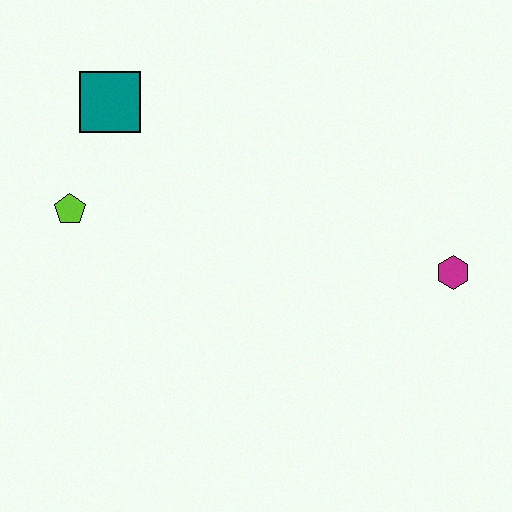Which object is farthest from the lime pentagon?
The magenta hexagon is farthest from the lime pentagon.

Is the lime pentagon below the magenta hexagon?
No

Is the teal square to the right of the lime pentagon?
Yes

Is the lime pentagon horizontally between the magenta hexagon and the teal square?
No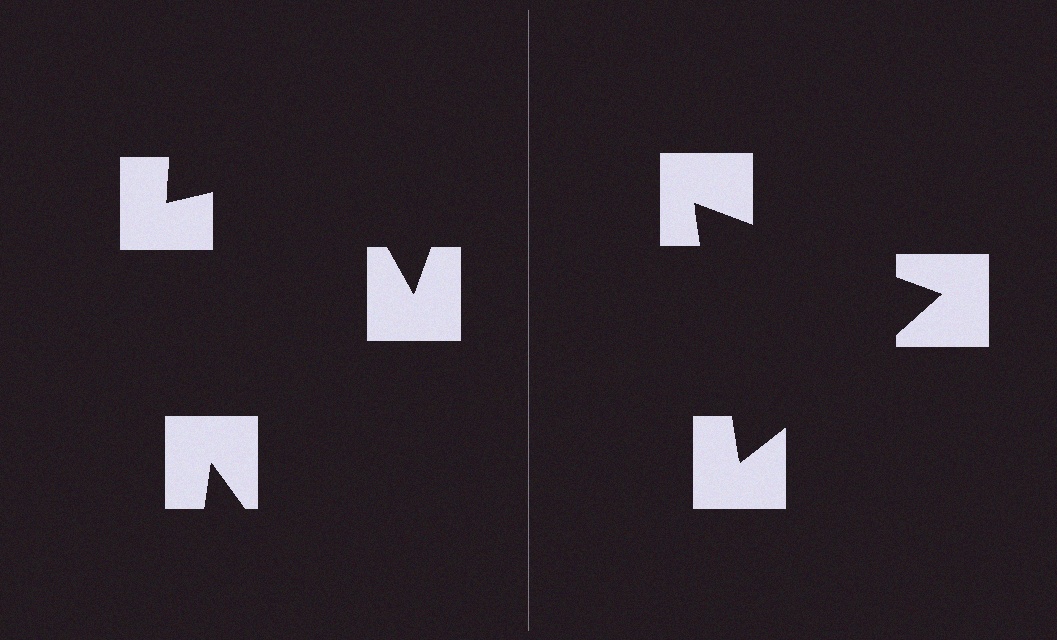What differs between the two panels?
The notched squares are positioned identically on both sides; only the wedge orientations differ. On the right they align to a triangle; on the left they are misaligned.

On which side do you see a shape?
An illusory triangle appears on the right side. On the left side the wedge cuts are rotated, so no coherent shape forms.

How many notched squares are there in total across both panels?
6 — 3 on each side.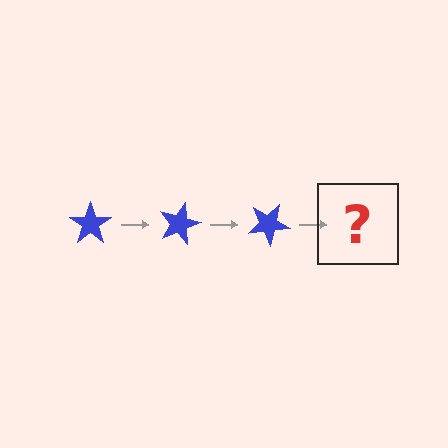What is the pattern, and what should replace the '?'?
The pattern is that the star rotates 15 degrees each step. The '?' should be a blue star rotated 45 degrees.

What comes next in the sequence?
The next element should be a blue star rotated 45 degrees.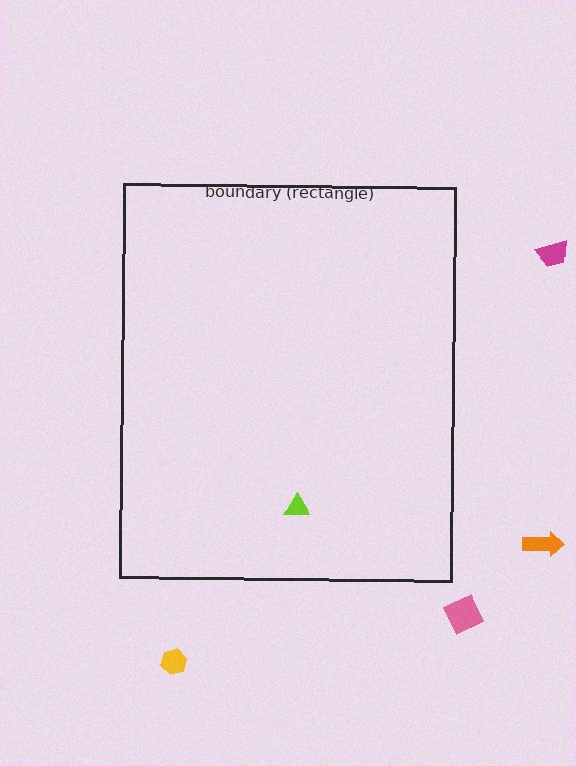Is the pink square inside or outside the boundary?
Outside.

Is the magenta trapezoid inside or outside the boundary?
Outside.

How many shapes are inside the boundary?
1 inside, 4 outside.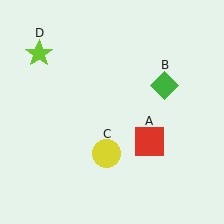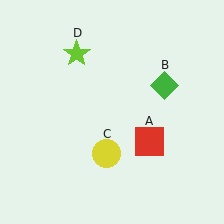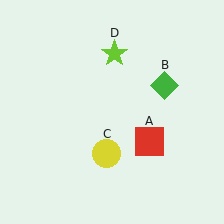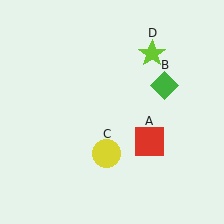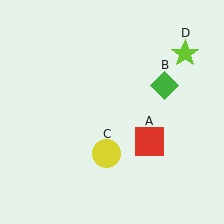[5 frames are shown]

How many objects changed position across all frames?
1 object changed position: lime star (object D).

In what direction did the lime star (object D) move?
The lime star (object D) moved right.